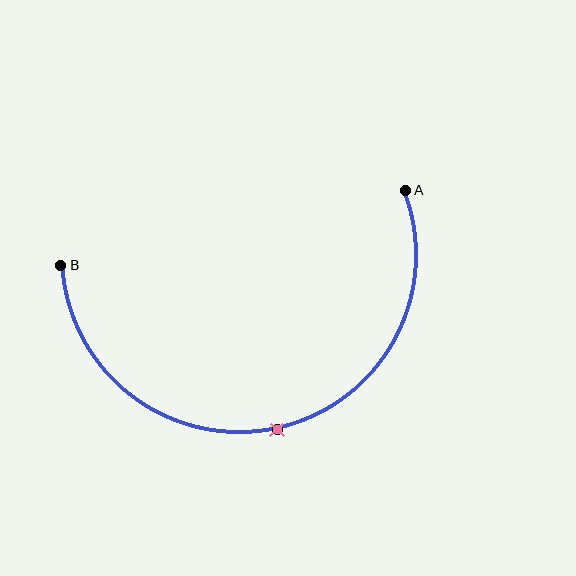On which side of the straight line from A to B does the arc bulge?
The arc bulges below the straight line connecting A and B.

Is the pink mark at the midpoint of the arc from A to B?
Yes. The pink mark lies on the arc at equal arc-length from both A and B — it is the arc midpoint.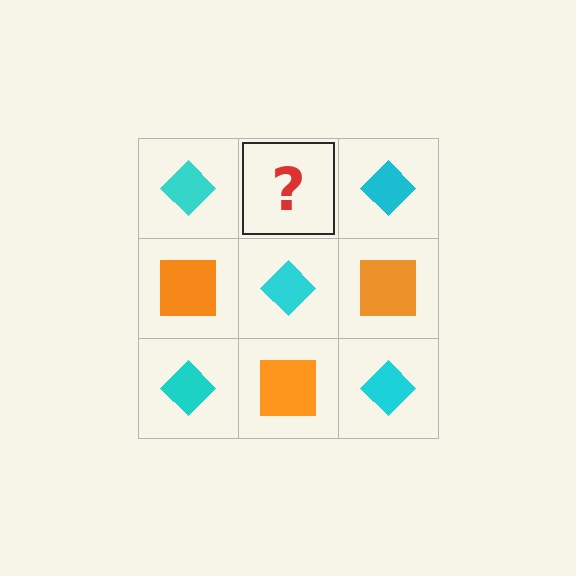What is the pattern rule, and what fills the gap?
The rule is that it alternates cyan diamond and orange square in a checkerboard pattern. The gap should be filled with an orange square.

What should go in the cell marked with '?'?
The missing cell should contain an orange square.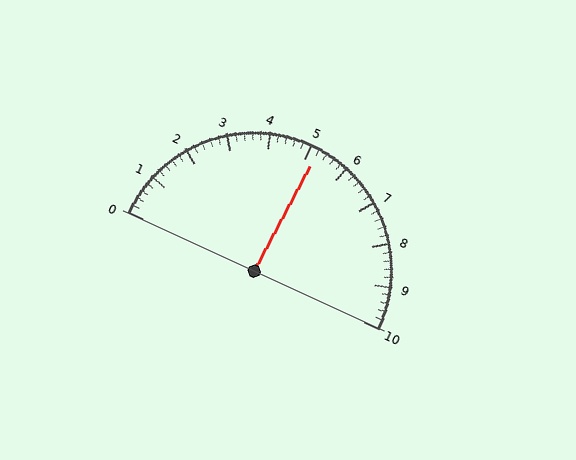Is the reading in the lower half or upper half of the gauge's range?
The reading is in the upper half of the range (0 to 10).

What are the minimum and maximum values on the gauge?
The gauge ranges from 0 to 10.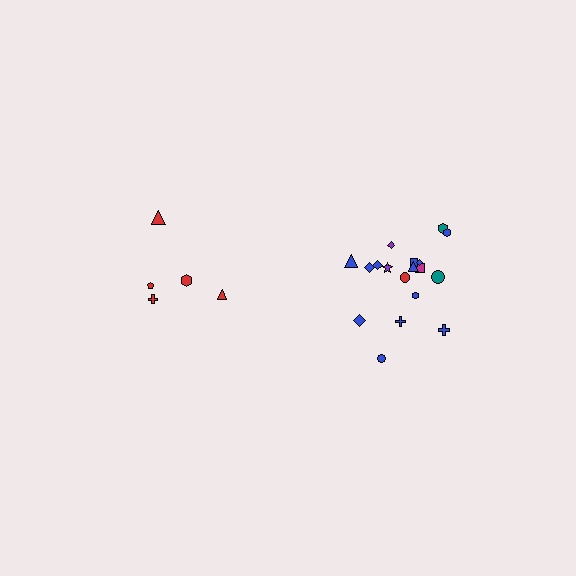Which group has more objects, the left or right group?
The right group.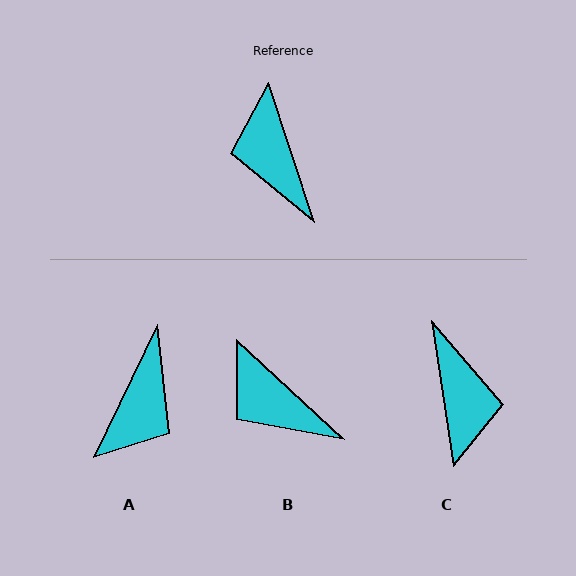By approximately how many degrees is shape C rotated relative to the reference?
Approximately 170 degrees counter-clockwise.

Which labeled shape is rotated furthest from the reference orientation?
C, about 170 degrees away.